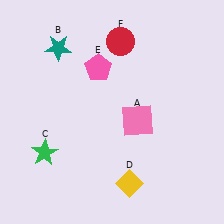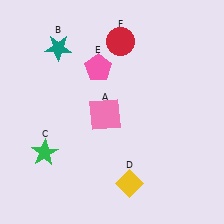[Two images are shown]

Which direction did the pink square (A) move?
The pink square (A) moved left.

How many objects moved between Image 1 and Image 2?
1 object moved between the two images.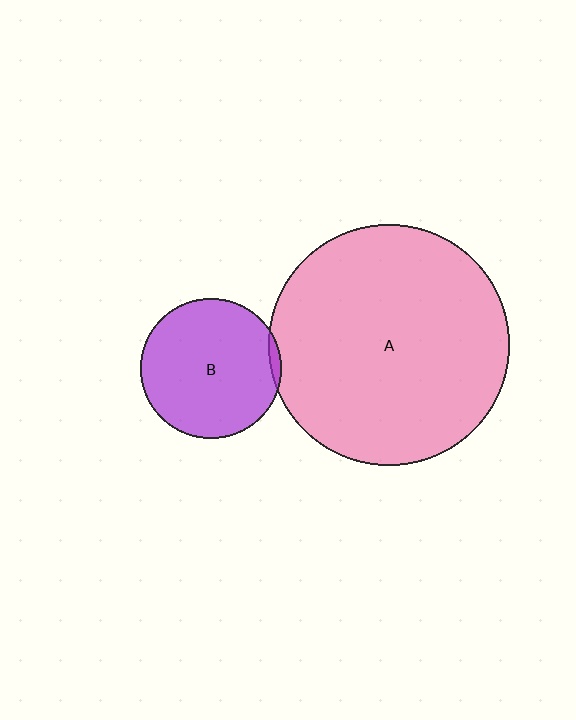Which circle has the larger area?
Circle A (pink).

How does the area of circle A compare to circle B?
Approximately 2.9 times.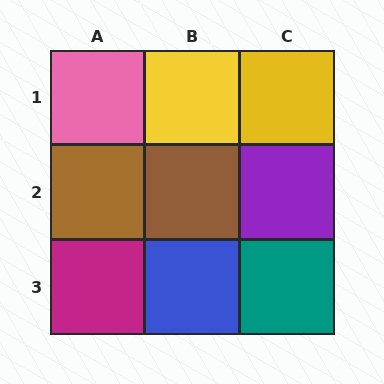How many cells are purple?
1 cell is purple.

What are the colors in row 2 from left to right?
Brown, brown, purple.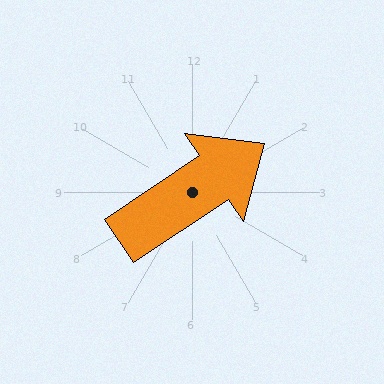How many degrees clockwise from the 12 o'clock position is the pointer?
Approximately 56 degrees.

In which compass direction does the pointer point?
Northeast.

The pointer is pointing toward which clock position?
Roughly 2 o'clock.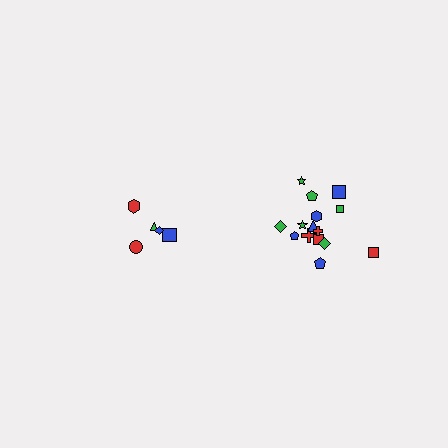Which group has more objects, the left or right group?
The right group.